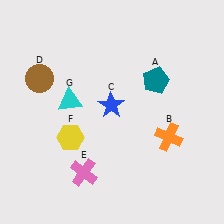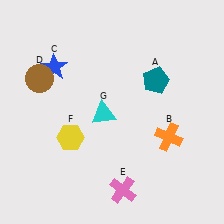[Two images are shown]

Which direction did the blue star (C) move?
The blue star (C) moved left.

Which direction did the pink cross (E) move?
The pink cross (E) moved right.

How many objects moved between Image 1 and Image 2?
3 objects moved between the two images.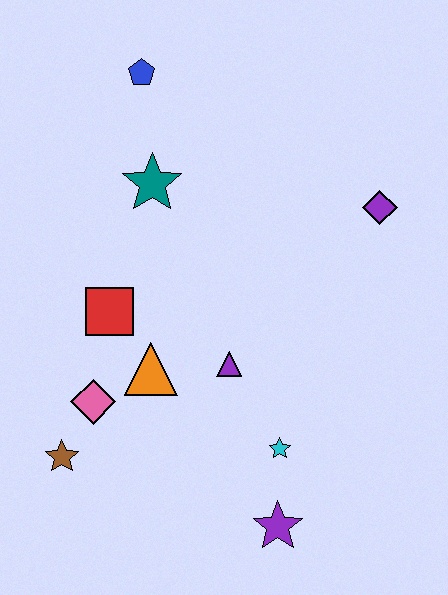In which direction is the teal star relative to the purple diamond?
The teal star is to the left of the purple diamond.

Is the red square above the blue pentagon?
No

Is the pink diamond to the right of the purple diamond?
No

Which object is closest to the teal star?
The blue pentagon is closest to the teal star.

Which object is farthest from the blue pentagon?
The purple star is farthest from the blue pentagon.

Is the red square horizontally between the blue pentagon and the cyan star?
No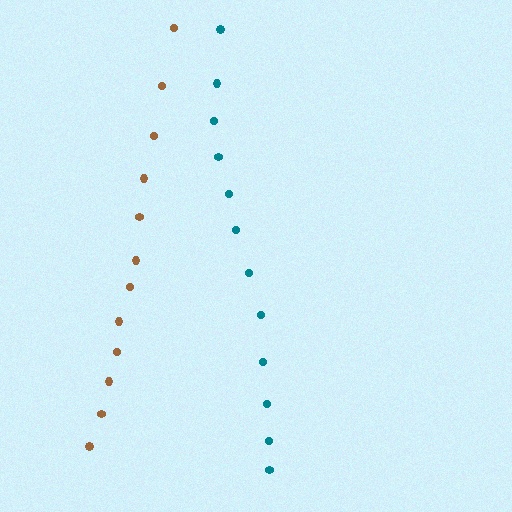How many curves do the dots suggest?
There are 2 distinct paths.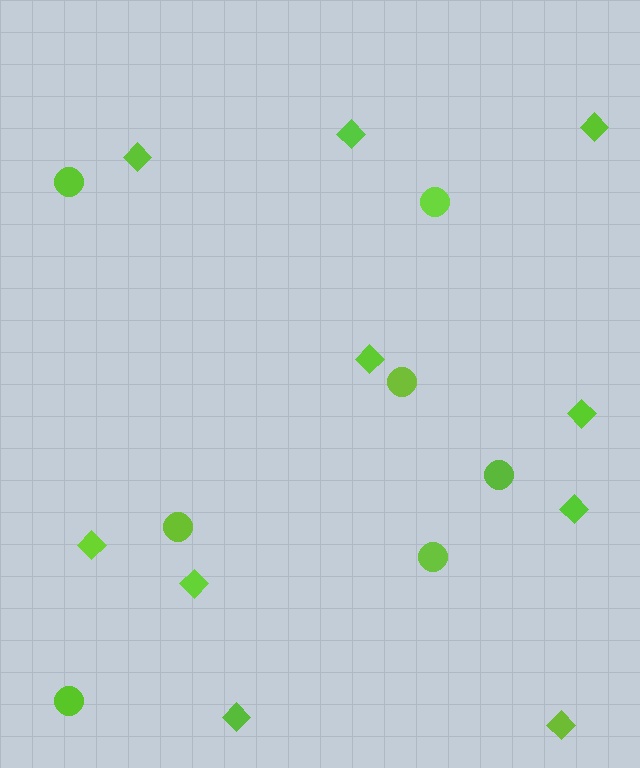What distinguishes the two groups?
There are 2 groups: one group of diamonds (10) and one group of circles (7).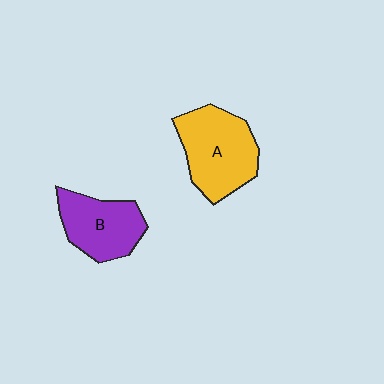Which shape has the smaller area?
Shape B (purple).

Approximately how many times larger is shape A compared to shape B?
Approximately 1.3 times.